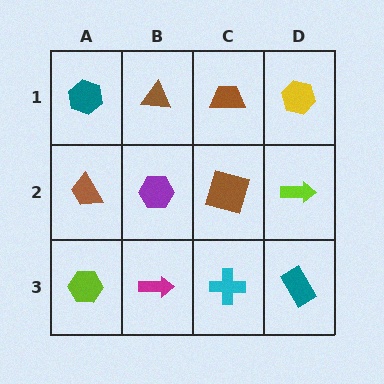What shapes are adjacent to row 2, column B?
A brown triangle (row 1, column B), a magenta arrow (row 3, column B), a brown trapezoid (row 2, column A), a brown square (row 2, column C).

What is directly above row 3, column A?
A brown trapezoid.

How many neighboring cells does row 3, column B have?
3.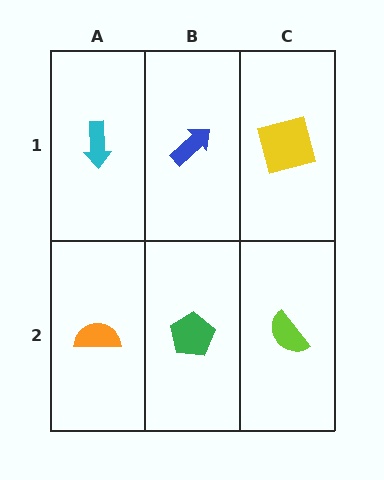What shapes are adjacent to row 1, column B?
A green pentagon (row 2, column B), a cyan arrow (row 1, column A), a yellow square (row 1, column C).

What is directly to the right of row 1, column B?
A yellow square.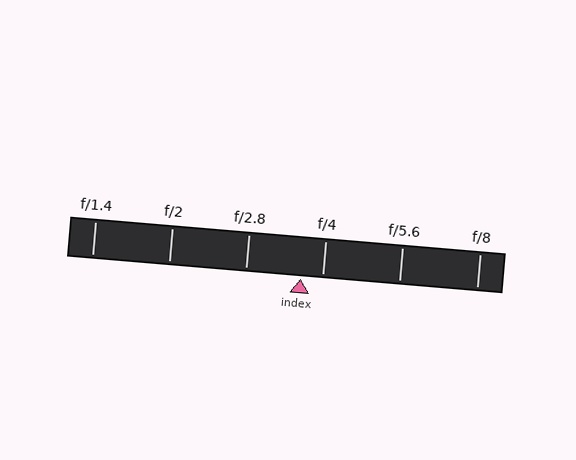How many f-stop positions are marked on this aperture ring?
There are 6 f-stop positions marked.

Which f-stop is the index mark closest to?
The index mark is closest to f/4.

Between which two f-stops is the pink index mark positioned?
The index mark is between f/2.8 and f/4.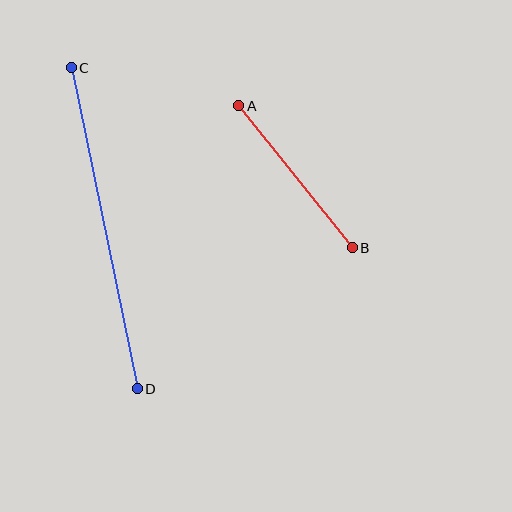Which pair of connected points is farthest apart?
Points C and D are farthest apart.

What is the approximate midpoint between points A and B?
The midpoint is at approximately (295, 177) pixels.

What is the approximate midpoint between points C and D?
The midpoint is at approximately (104, 228) pixels.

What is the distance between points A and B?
The distance is approximately 182 pixels.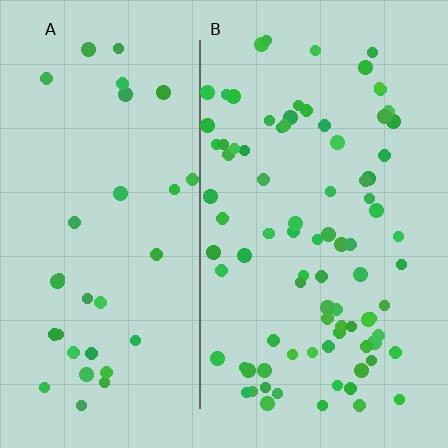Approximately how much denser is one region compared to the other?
Approximately 2.6× — region B over region A.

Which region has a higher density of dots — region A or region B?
B (the right).